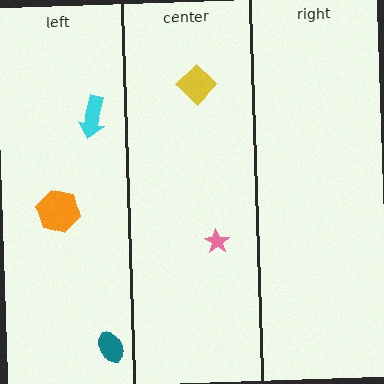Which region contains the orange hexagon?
The left region.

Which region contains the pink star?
The center region.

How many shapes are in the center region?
2.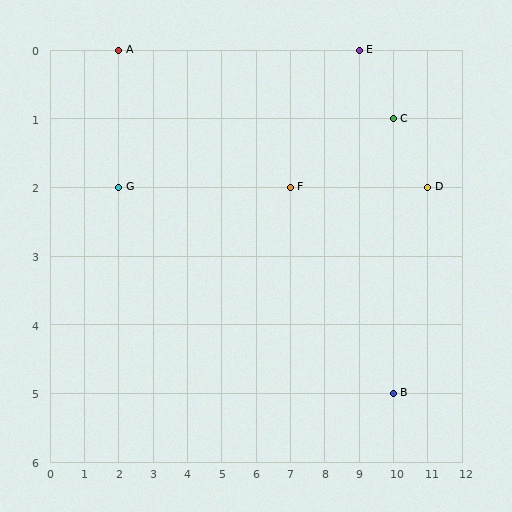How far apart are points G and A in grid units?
Points G and A are 2 rows apart.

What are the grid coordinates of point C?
Point C is at grid coordinates (10, 1).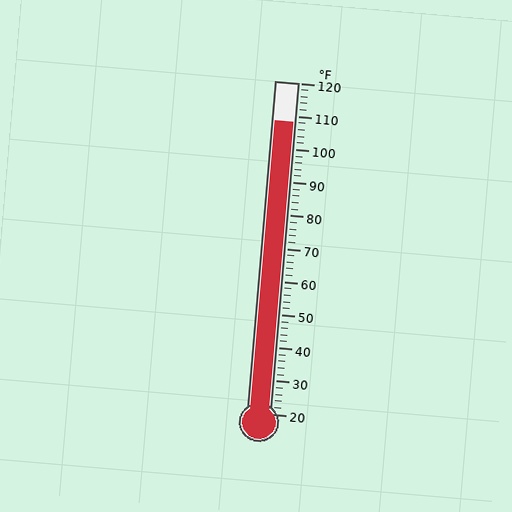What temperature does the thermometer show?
The thermometer shows approximately 108°F.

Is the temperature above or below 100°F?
The temperature is above 100°F.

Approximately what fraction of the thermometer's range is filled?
The thermometer is filled to approximately 90% of its range.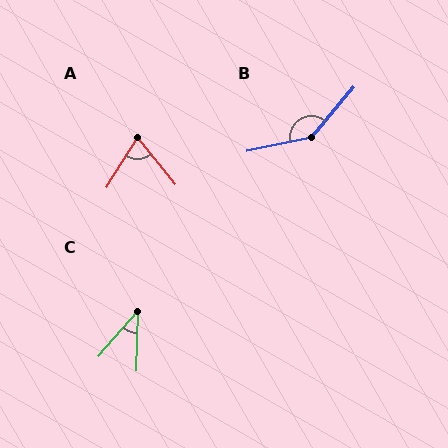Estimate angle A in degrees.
Approximately 70 degrees.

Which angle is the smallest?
C, at approximately 39 degrees.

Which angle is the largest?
B, at approximately 141 degrees.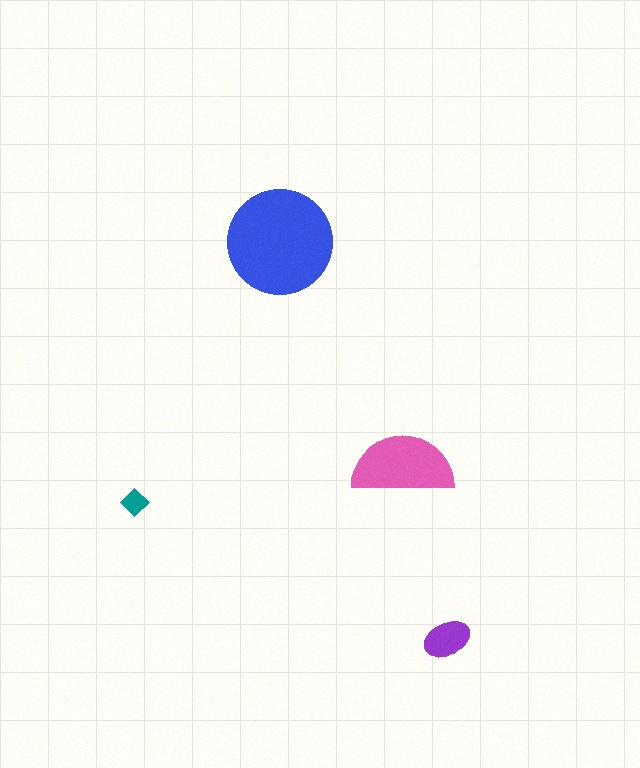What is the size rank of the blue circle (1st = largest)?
1st.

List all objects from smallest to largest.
The teal diamond, the purple ellipse, the pink semicircle, the blue circle.